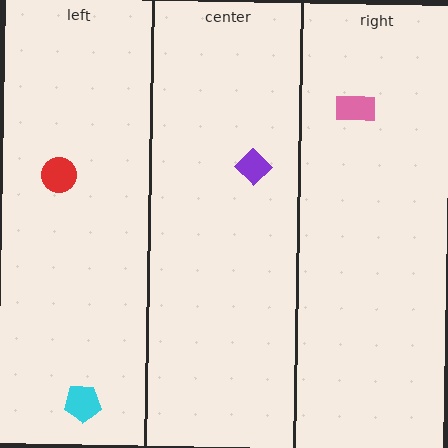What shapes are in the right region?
The pink rectangle.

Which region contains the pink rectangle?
The right region.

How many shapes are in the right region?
1.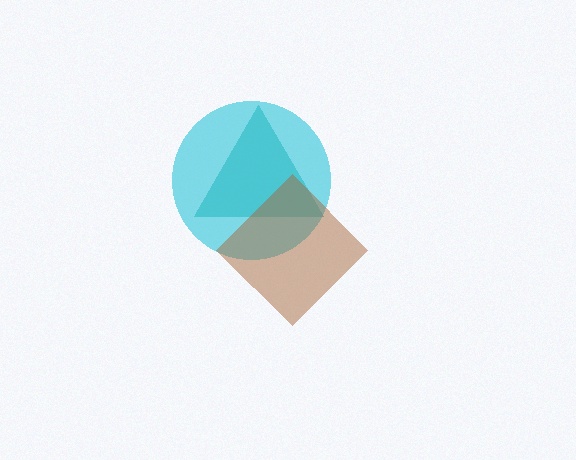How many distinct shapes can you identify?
There are 3 distinct shapes: a teal triangle, a cyan circle, a brown diamond.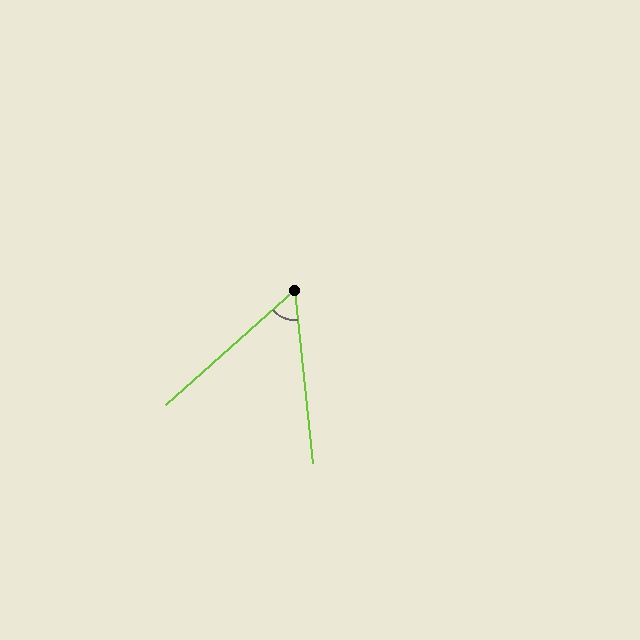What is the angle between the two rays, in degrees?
Approximately 54 degrees.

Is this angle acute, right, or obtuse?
It is acute.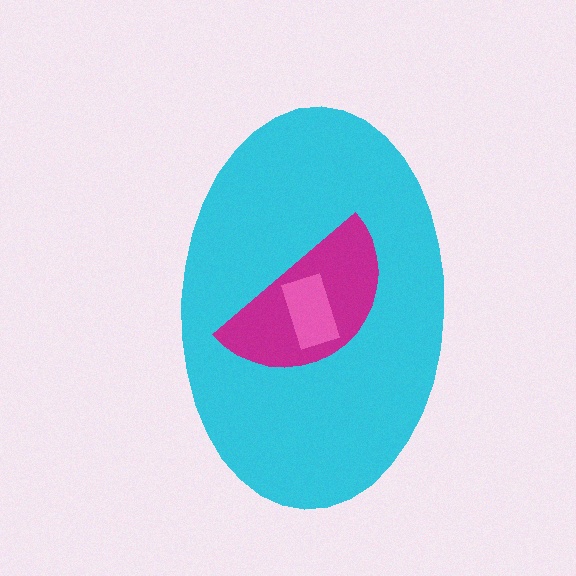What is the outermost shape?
The cyan ellipse.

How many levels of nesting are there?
3.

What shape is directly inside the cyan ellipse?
The magenta semicircle.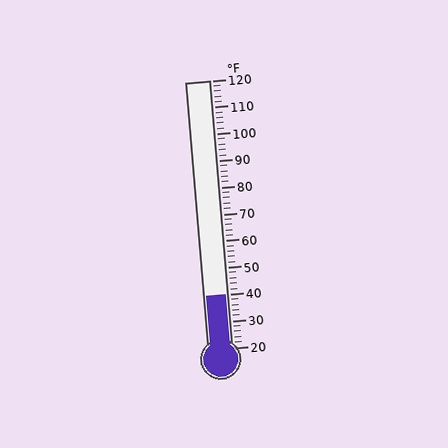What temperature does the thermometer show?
The thermometer shows approximately 40°F.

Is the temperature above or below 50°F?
The temperature is below 50°F.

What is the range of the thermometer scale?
The thermometer scale ranges from 20°F to 120°F.